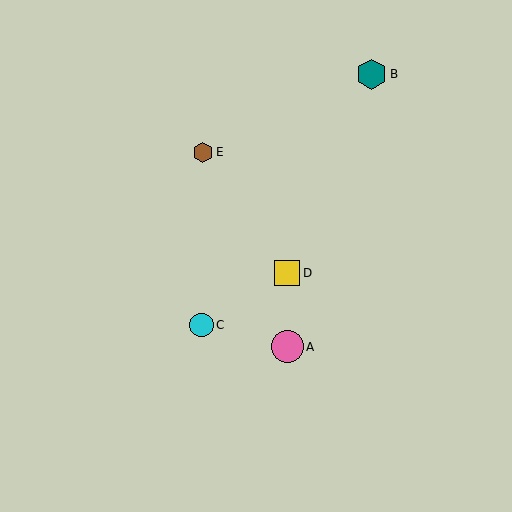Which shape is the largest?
The pink circle (labeled A) is the largest.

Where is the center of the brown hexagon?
The center of the brown hexagon is at (203, 152).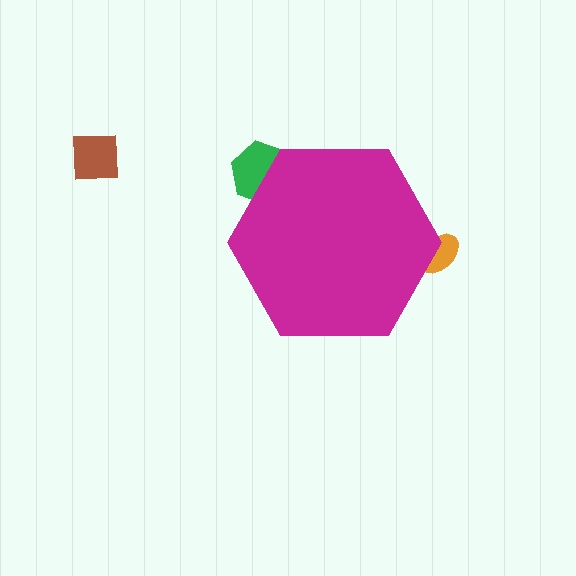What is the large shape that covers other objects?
A magenta hexagon.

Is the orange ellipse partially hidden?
Yes, the orange ellipse is partially hidden behind the magenta hexagon.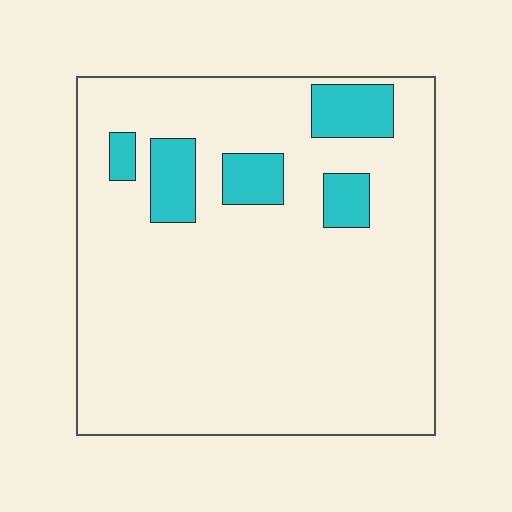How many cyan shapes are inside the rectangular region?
5.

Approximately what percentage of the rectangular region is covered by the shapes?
Approximately 10%.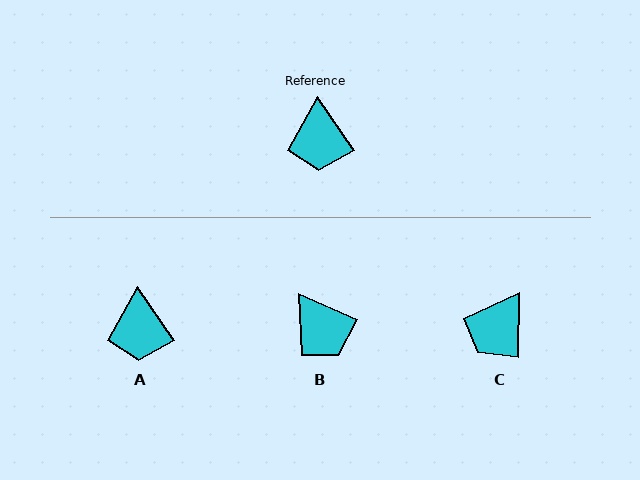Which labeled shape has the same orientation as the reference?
A.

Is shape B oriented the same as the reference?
No, it is off by about 32 degrees.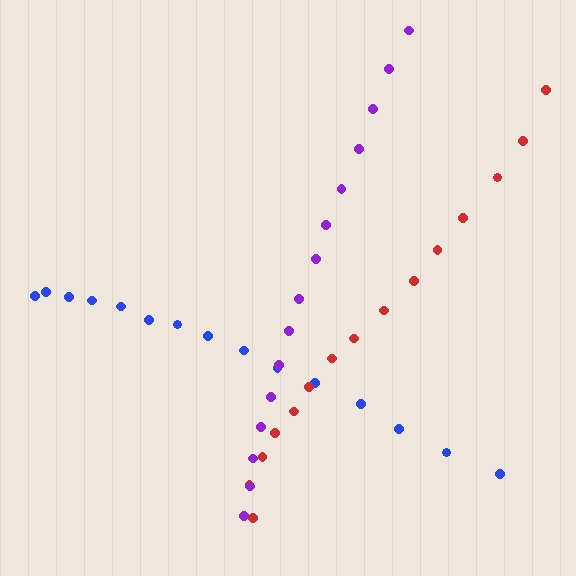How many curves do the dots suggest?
There are 3 distinct paths.